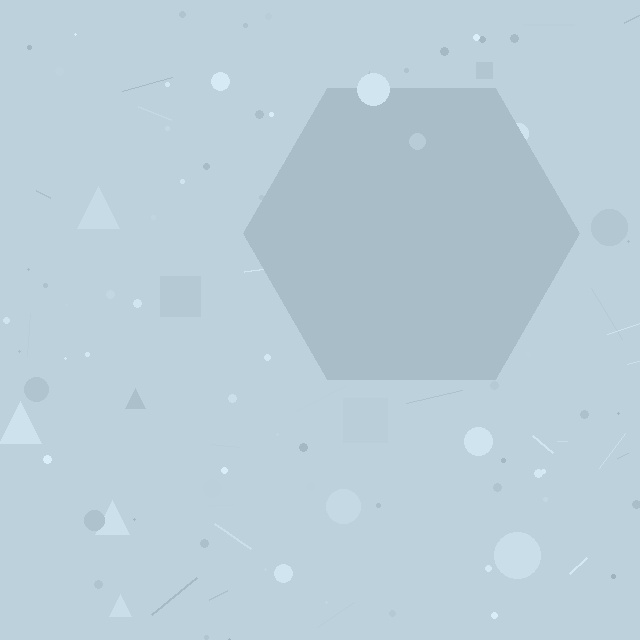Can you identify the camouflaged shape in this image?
The camouflaged shape is a hexagon.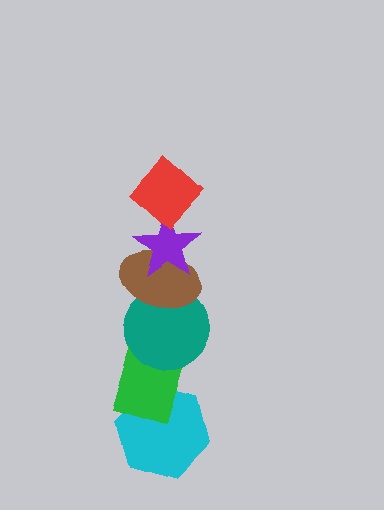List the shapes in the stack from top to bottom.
From top to bottom: the red diamond, the purple star, the brown ellipse, the teal circle, the green rectangle, the cyan hexagon.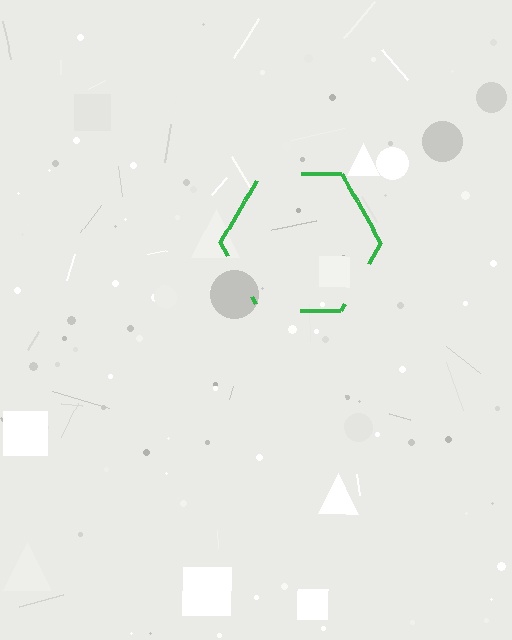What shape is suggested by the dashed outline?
The dashed outline suggests a hexagon.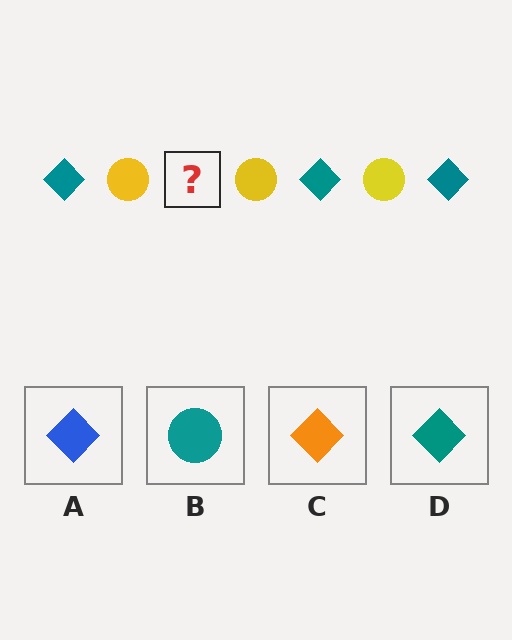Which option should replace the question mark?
Option D.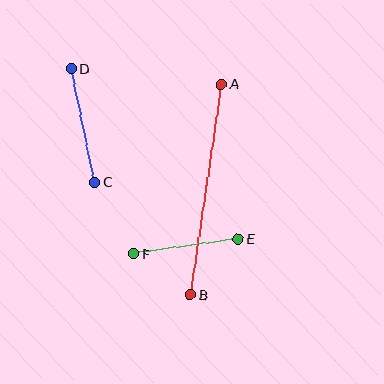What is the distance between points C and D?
The distance is approximately 116 pixels.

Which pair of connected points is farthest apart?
Points A and B are farthest apart.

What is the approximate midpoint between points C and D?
The midpoint is at approximately (83, 125) pixels.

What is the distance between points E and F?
The distance is approximately 106 pixels.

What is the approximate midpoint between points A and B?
The midpoint is at approximately (206, 189) pixels.